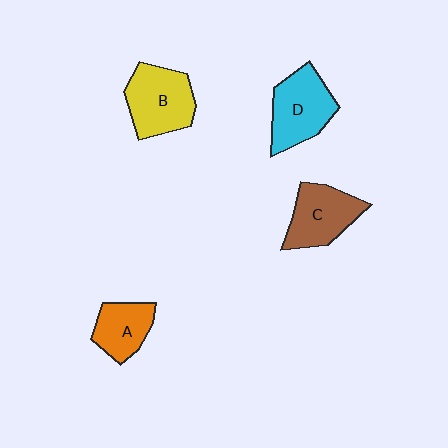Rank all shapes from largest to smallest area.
From largest to smallest: B (yellow), D (cyan), C (brown), A (orange).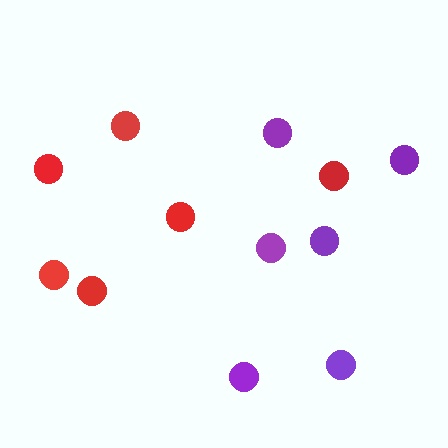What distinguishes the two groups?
There are 2 groups: one group of red circles (6) and one group of purple circles (6).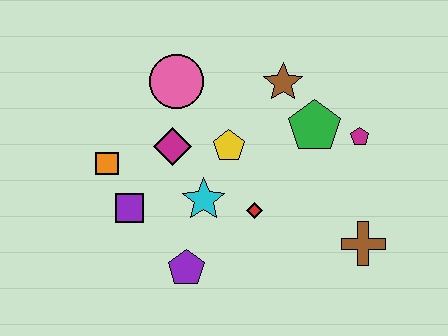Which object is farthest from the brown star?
The purple pentagon is farthest from the brown star.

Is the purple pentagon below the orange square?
Yes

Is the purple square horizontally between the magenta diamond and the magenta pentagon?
No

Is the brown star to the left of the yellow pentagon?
No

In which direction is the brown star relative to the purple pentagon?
The brown star is above the purple pentagon.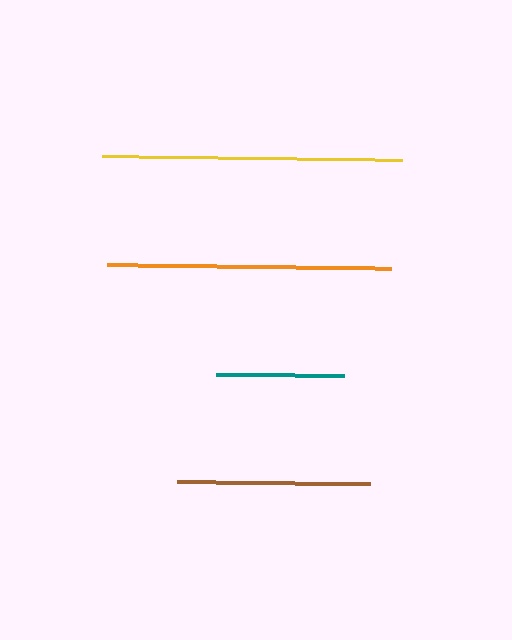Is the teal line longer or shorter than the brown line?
The brown line is longer than the teal line.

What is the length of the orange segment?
The orange segment is approximately 285 pixels long.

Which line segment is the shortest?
The teal line is the shortest at approximately 128 pixels.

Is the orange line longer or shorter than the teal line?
The orange line is longer than the teal line.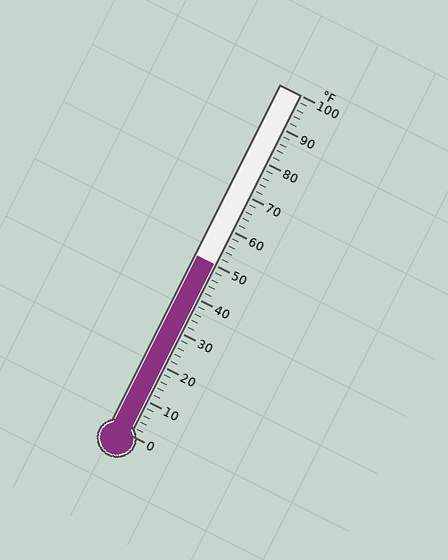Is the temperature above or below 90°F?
The temperature is below 90°F.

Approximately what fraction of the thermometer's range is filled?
The thermometer is filled to approximately 50% of its range.